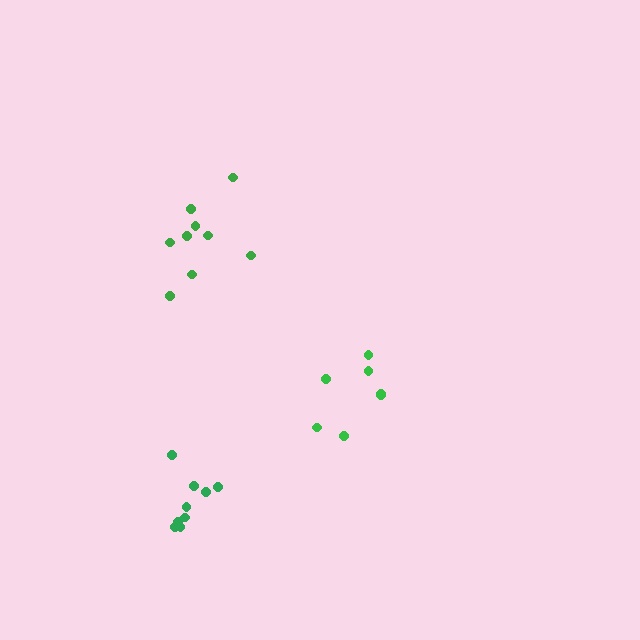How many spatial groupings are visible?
There are 3 spatial groupings.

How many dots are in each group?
Group 1: 7 dots, Group 2: 9 dots, Group 3: 9 dots (25 total).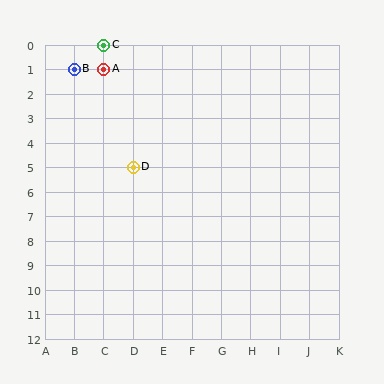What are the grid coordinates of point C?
Point C is at grid coordinates (C, 0).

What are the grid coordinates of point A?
Point A is at grid coordinates (C, 1).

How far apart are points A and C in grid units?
Points A and C are 1 row apart.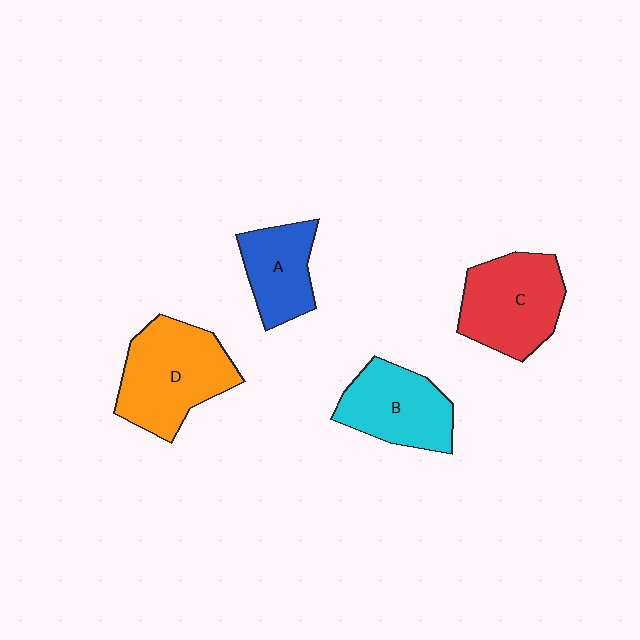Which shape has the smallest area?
Shape A (blue).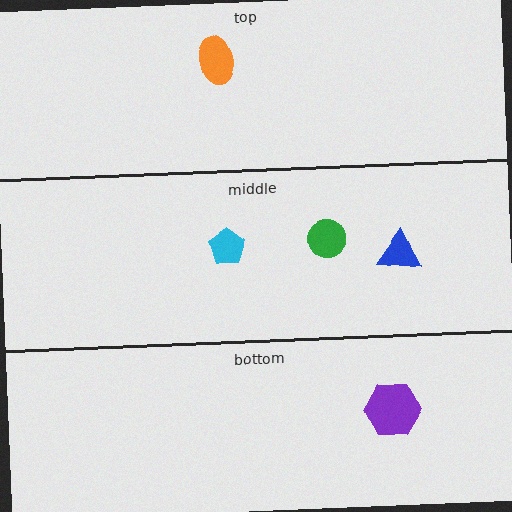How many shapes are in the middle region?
3.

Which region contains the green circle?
The middle region.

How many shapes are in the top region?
1.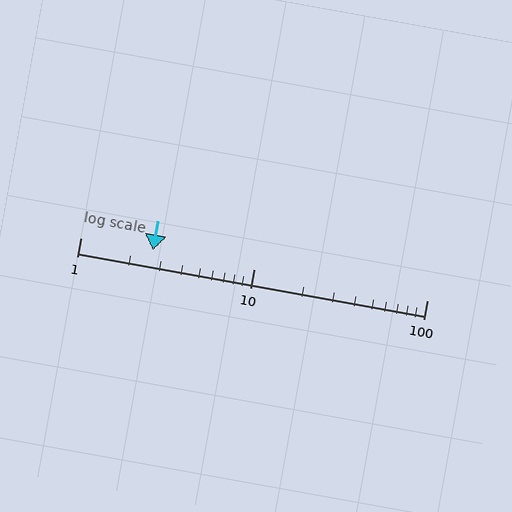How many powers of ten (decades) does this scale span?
The scale spans 2 decades, from 1 to 100.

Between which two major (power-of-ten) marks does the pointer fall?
The pointer is between 1 and 10.